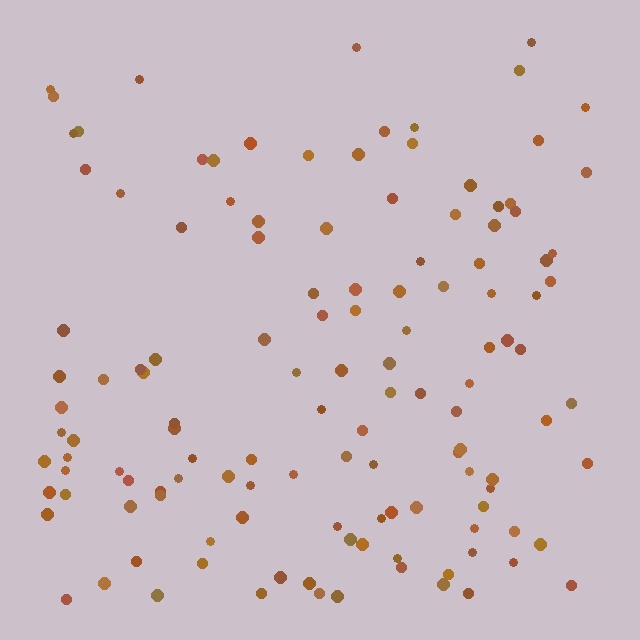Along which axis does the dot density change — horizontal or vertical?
Vertical.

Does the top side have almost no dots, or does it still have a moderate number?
Still a moderate number, just noticeably fewer than the bottom.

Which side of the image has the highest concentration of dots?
The bottom.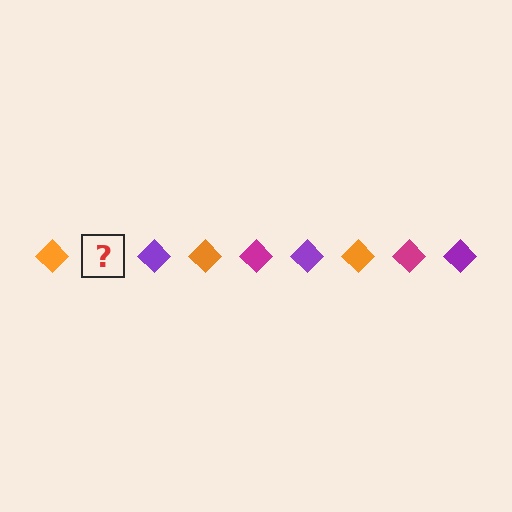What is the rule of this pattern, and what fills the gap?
The rule is that the pattern cycles through orange, magenta, purple diamonds. The gap should be filled with a magenta diamond.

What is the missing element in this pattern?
The missing element is a magenta diamond.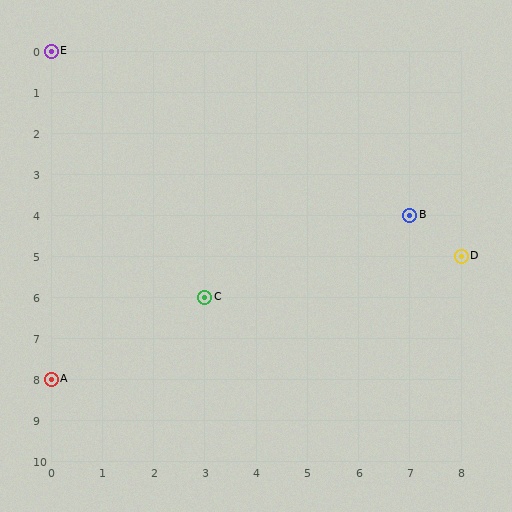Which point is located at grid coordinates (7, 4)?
Point B is at (7, 4).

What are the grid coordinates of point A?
Point A is at grid coordinates (0, 8).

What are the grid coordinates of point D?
Point D is at grid coordinates (8, 5).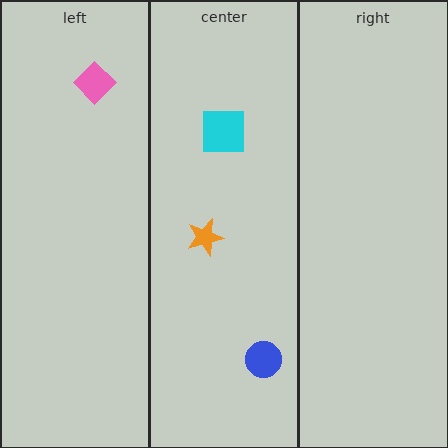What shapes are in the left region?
The pink diamond.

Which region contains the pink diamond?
The left region.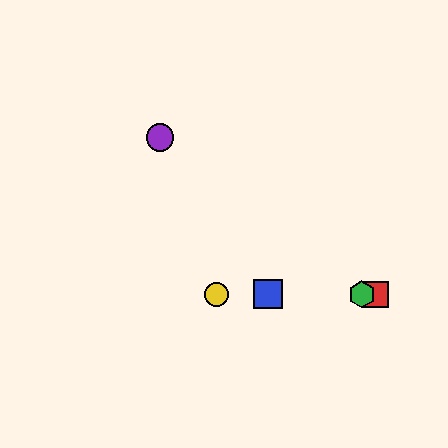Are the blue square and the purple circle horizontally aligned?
No, the blue square is at y≈294 and the purple circle is at y≈138.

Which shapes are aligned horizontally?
The red square, the blue square, the green hexagon, the yellow circle are aligned horizontally.